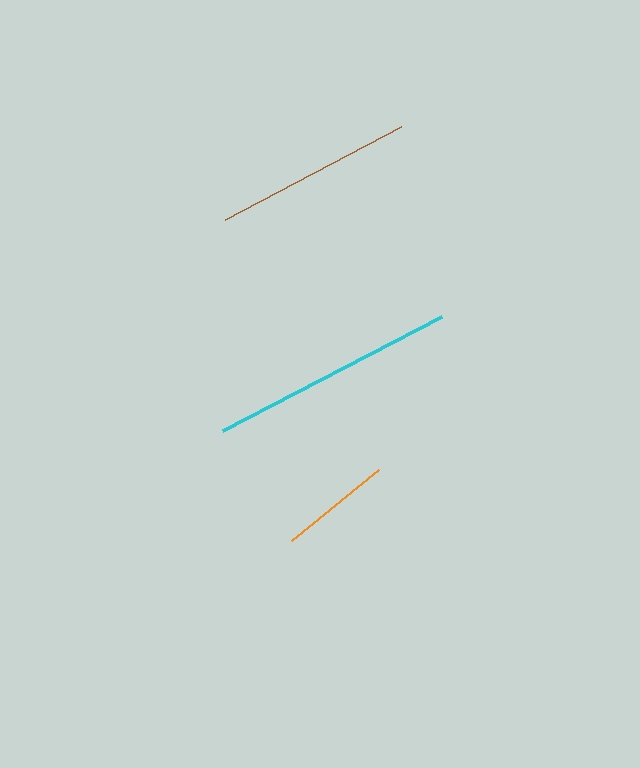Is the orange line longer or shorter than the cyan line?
The cyan line is longer than the orange line.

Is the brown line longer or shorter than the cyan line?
The cyan line is longer than the brown line.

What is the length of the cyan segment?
The cyan segment is approximately 247 pixels long.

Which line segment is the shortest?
The orange line is the shortest at approximately 112 pixels.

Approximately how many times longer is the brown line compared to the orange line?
The brown line is approximately 1.8 times the length of the orange line.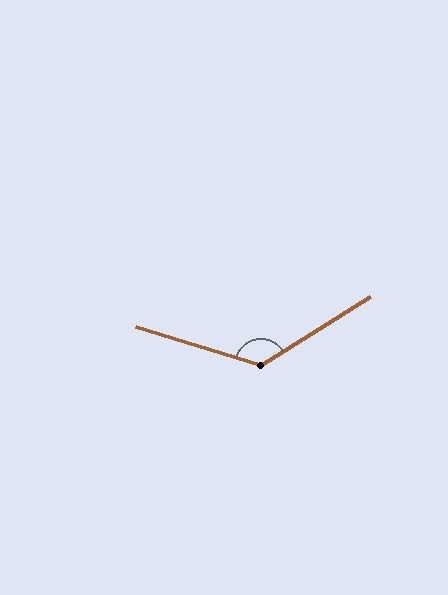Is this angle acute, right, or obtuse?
It is obtuse.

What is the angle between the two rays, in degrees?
Approximately 131 degrees.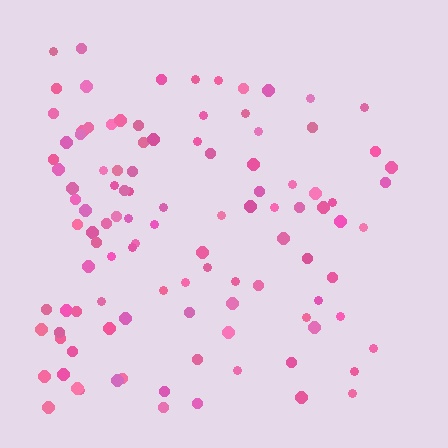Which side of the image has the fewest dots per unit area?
The right.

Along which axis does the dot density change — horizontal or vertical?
Horizontal.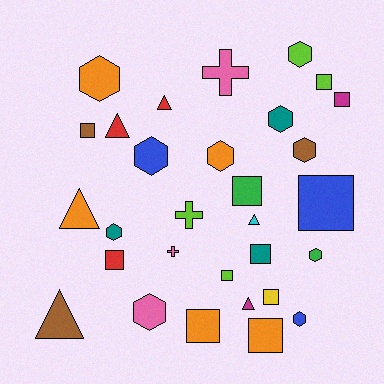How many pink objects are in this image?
There are 3 pink objects.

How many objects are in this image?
There are 30 objects.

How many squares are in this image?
There are 11 squares.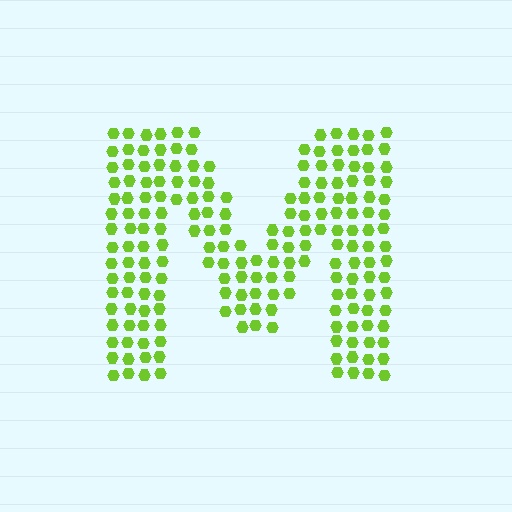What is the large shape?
The large shape is the letter M.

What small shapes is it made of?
It is made of small hexagons.